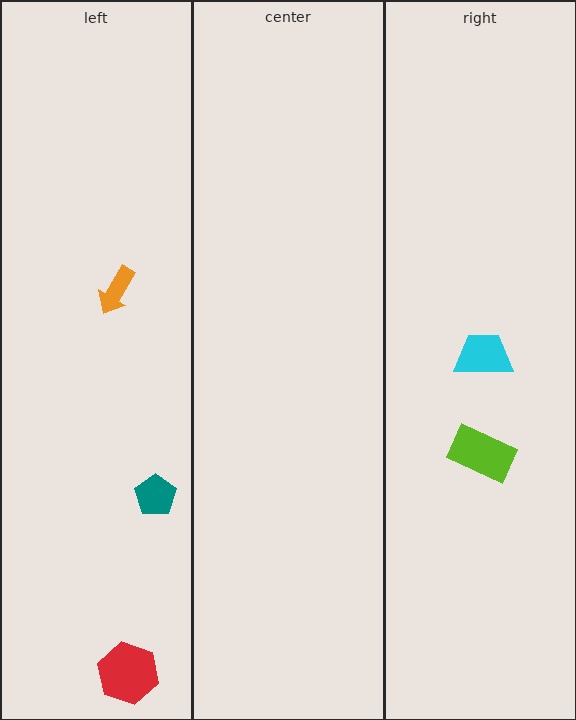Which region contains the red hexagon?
The left region.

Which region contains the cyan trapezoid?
The right region.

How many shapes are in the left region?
3.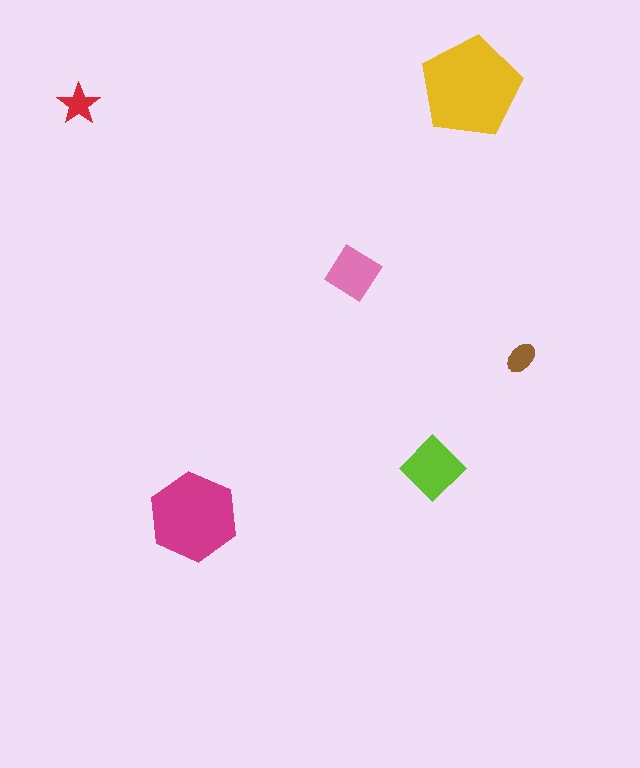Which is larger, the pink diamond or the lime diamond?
The lime diamond.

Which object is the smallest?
The brown ellipse.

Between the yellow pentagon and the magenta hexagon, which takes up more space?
The yellow pentagon.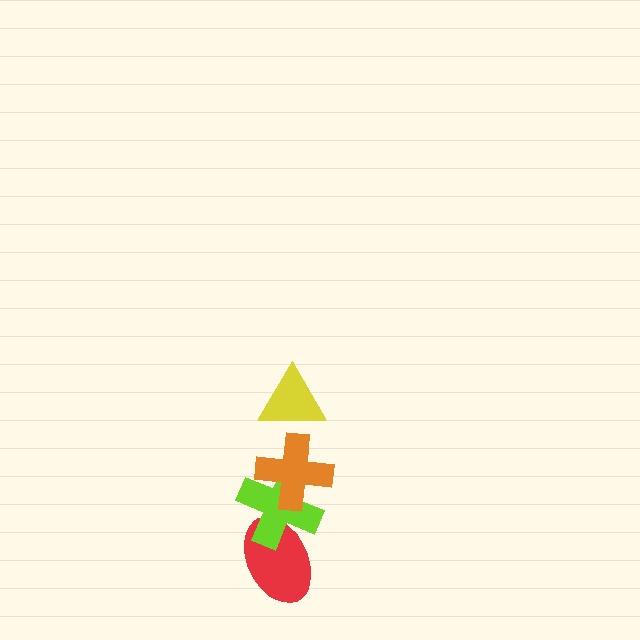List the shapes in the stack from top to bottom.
From top to bottom: the yellow triangle, the orange cross, the lime cross, the red ellipse.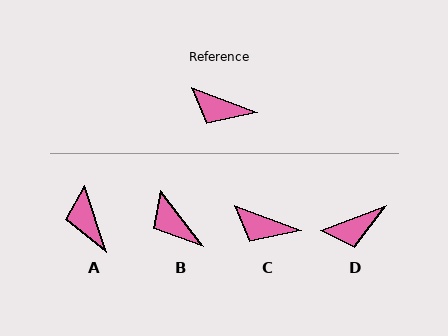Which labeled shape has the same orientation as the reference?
C.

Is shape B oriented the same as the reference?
No, it is off by about 32 degrees.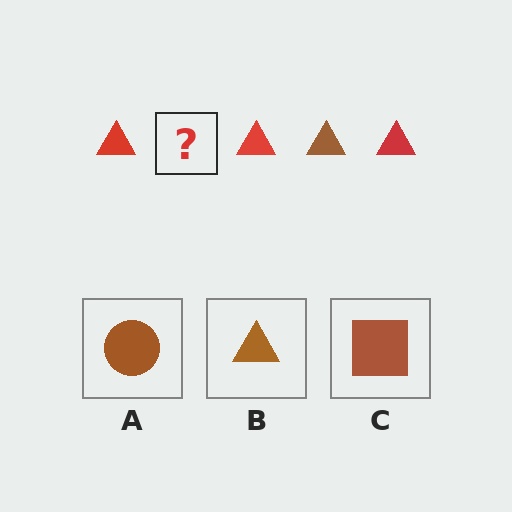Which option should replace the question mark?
Option B.